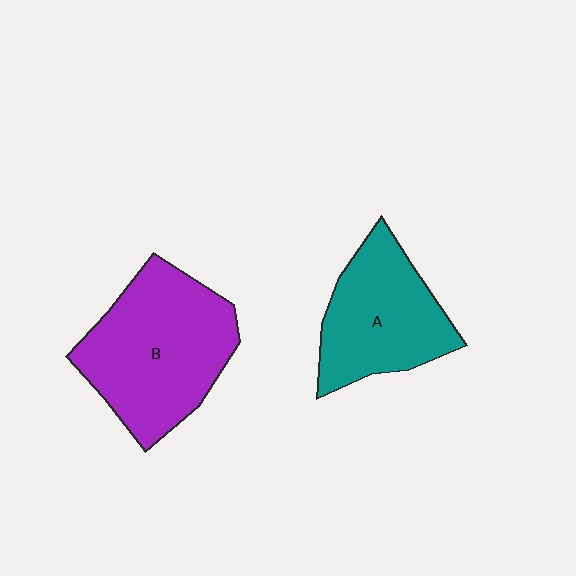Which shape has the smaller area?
Shape A (teal).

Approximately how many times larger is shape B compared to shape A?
Approximately 1.3 times.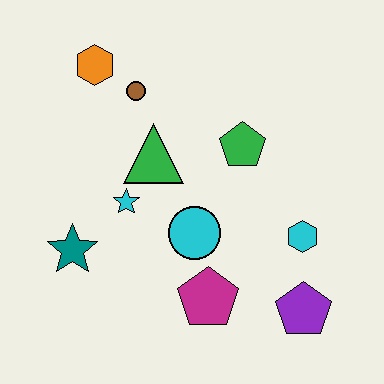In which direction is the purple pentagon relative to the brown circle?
The purple pentagon is below the brown circle.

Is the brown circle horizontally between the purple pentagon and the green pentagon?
No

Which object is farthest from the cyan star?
The purple pentagon is farthest from the cyan star.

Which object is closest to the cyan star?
The green triangle is closest to the cyan star.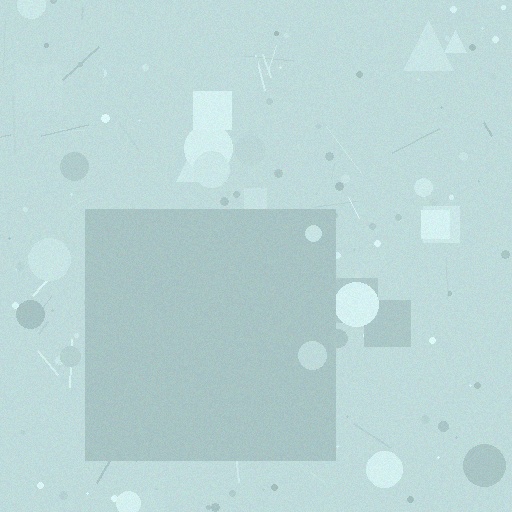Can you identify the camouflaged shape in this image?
The camouflaged shape is a square.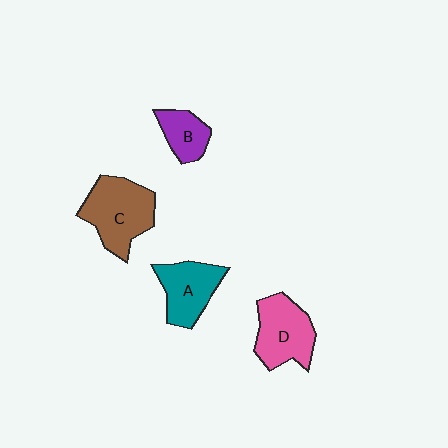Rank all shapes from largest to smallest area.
From largest to smallest: C (brown), D (pink), A (teal), B (purple).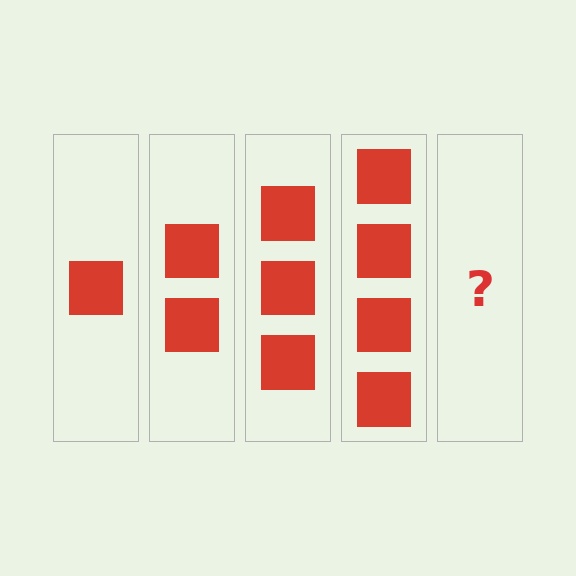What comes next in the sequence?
The next element should be 5 squares.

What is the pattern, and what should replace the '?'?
The pattern is that each step adds one more square. The '?' should be 5 squares.